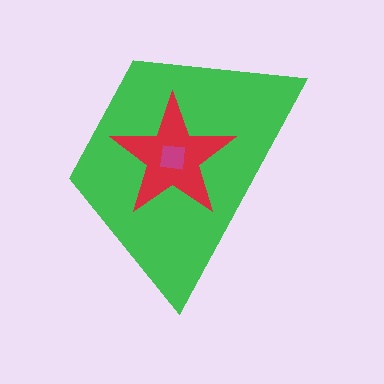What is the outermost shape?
The green trapezoid.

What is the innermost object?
The magenta square.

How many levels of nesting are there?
3.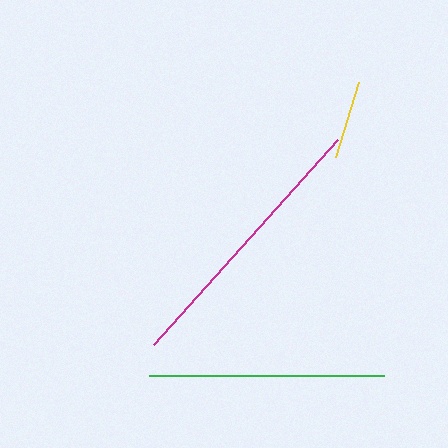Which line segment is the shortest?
The yellow line is the shortest at approximately 78 pixels.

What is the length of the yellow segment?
The yellow segment is approximately 78 pixels long.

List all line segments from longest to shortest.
From longest to shortest: magenta, green, yellow.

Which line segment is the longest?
The magenta line is the longest at approximately 276 pixels.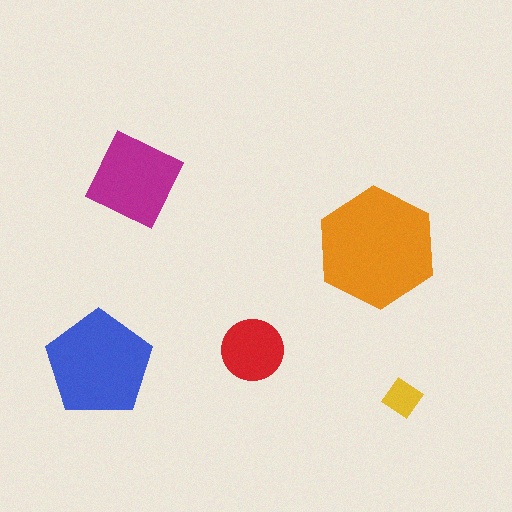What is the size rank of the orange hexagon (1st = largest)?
1st.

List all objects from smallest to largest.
The yellow diamond, the red circle, the magenta diamond, the blue pentagon, the orange hexagon.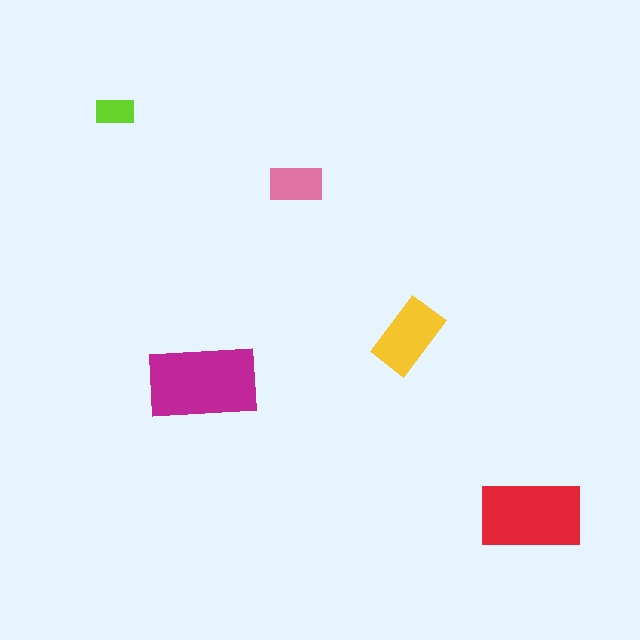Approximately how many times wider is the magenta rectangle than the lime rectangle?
About 3 times wider.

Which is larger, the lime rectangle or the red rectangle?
The red one.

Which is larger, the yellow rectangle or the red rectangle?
The red one.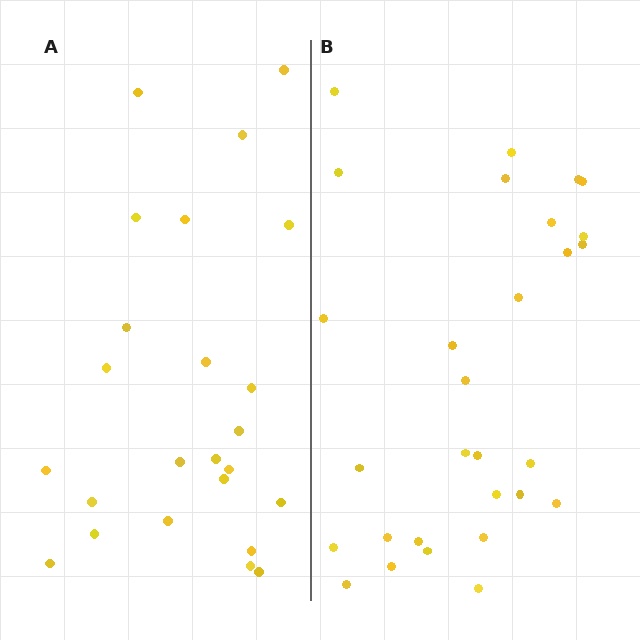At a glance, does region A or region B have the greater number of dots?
Region B (the right region) has more dots.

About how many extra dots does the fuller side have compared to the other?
Region B has about 5 more dots than region A.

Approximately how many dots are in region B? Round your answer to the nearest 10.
About 30 dots. (The exact count is 29, which rounds to 30.)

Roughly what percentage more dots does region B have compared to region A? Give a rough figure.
About 20% more.